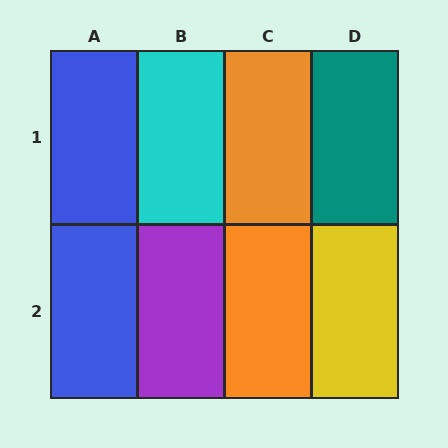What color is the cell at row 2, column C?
Orange.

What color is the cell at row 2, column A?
Blue.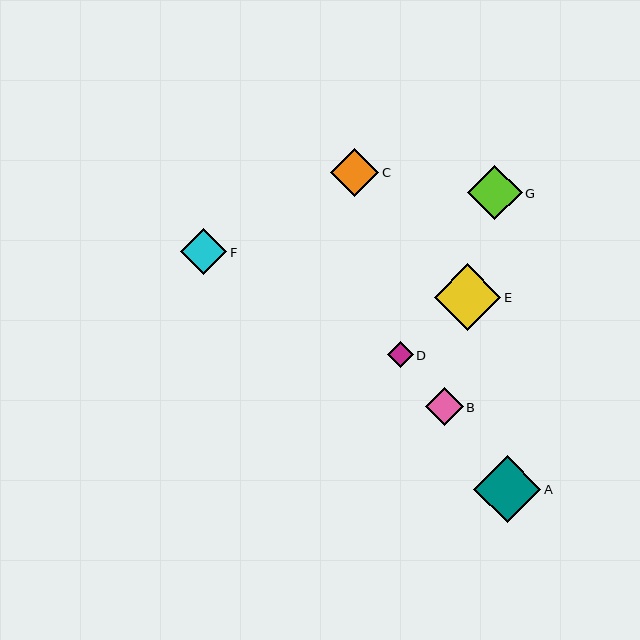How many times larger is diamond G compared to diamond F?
Diamond G is approximately 1.2 times the size of diamond F.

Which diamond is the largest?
Diamond A is the largest with a size of approximately 67 pixels.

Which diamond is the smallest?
Diamond D is the smallest with a size of approximately 26 pixels.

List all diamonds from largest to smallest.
From largest to smallest: A, E, G, C, F, B, D.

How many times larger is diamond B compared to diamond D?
Diamond B is approximately 1.4 times the size of diamond D.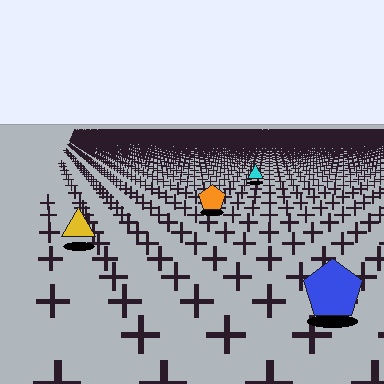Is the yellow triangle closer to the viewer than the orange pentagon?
Yes. The yellow triangle is closer — you can tell from the texture gradient: the ground texture is coarser near it.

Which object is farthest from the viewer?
The cyan triangle is farthest from the viewer. It appears smaller and the ground texture around it is denser.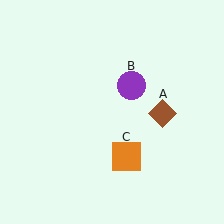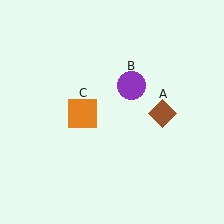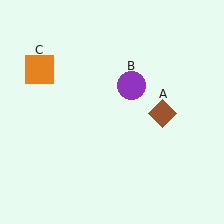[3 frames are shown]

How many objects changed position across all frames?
1 object changed position: orange square (object C).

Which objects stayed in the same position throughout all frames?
Brown diamond (object A) and purple circle (object B) remained stationary.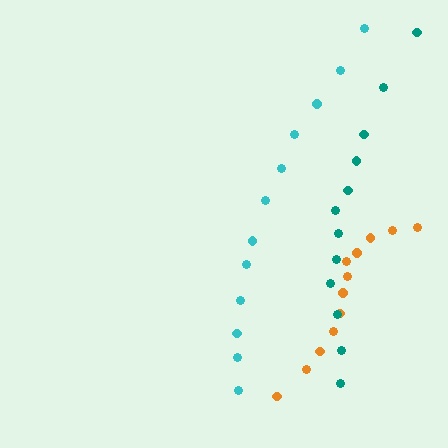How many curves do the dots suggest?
There are 3 distinct paths.